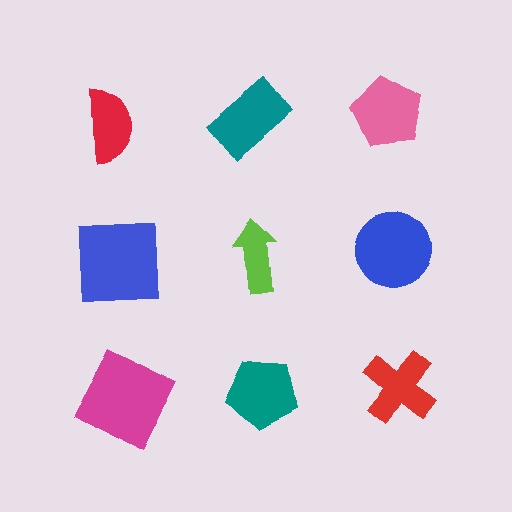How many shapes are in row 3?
3 shapes.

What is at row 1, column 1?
A red semicircle.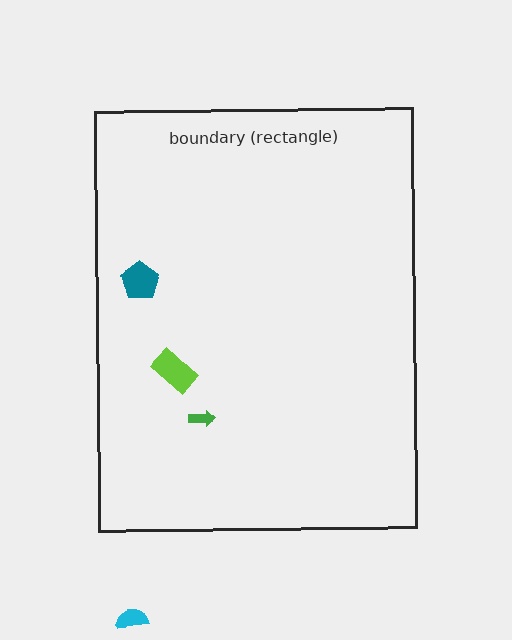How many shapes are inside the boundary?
3 inside, 1 outside.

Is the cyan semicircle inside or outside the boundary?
Outside.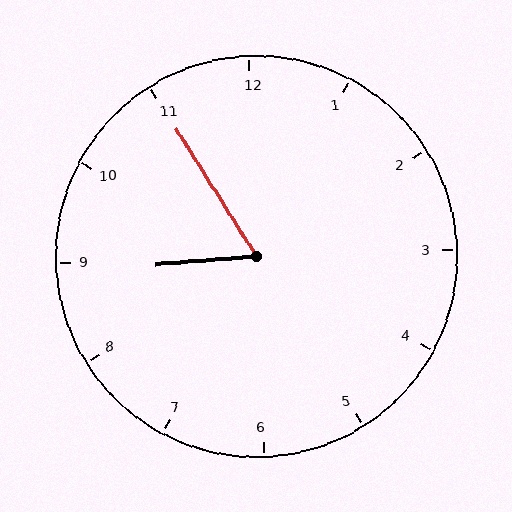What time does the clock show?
8:55.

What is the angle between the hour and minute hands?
Approximately 62 degrees.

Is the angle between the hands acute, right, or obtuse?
It is acute.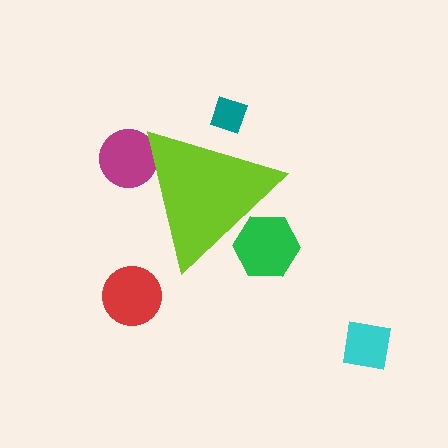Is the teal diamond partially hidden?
Yes, the teal diamond is partially hidden behind the lime triangle.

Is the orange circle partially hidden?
Yes, the orange circle is partially hidden behind the lime triangle.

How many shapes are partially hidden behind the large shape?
4 shapes are partially hidden.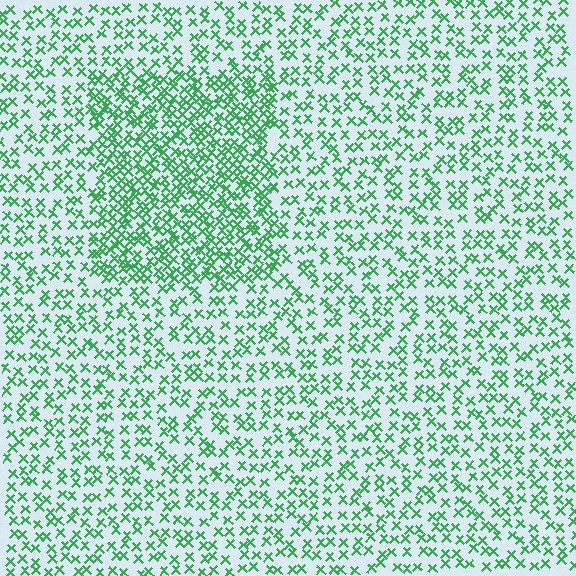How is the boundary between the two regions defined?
The boundary is defined by a change in element density (approximately 2.0x ratio). All elements are the same color, size, and shape.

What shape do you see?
I see a rectangle.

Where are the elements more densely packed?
The elements are more densely packed inside the rectangle boundary.